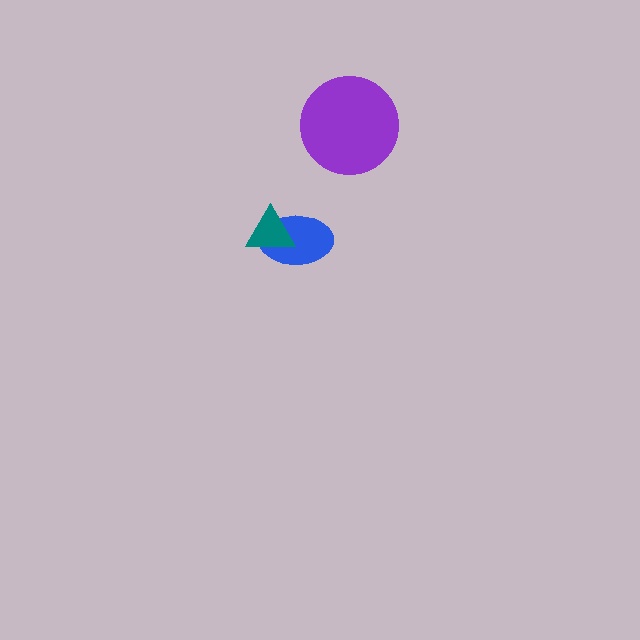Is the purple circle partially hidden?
No, no other shape covers it.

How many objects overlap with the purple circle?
0 objects overlap with the purple circle.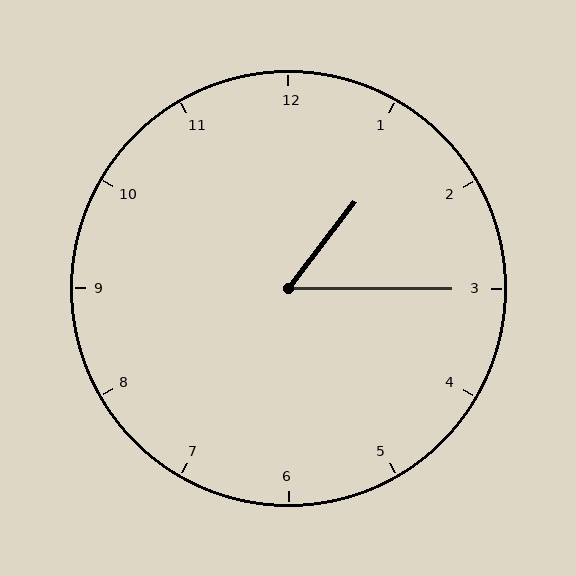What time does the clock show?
1:15.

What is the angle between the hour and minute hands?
Approximately 52 degrees.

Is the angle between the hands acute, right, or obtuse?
It is acute.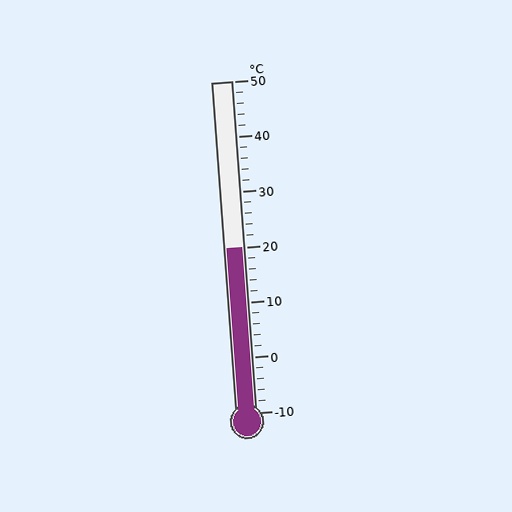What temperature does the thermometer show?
The thermometer shows approximately 20°C.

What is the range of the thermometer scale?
The thermometer scale ranges from -10°C to 50°C.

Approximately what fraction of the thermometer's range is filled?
The thermometer is filled to approximately 50% of its range.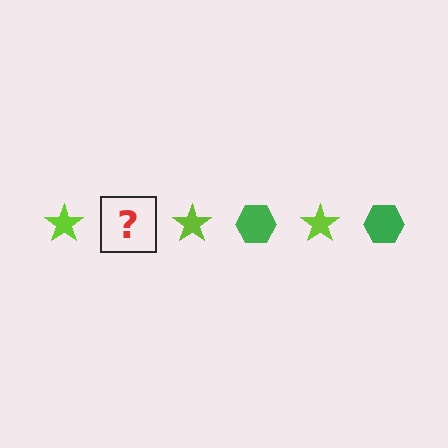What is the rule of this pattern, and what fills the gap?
The rule is that the pattern alternates between lime star and green hexagon. The gap should be filled with a green hexagon.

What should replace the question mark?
The question mark should be replaced with a green hexagon.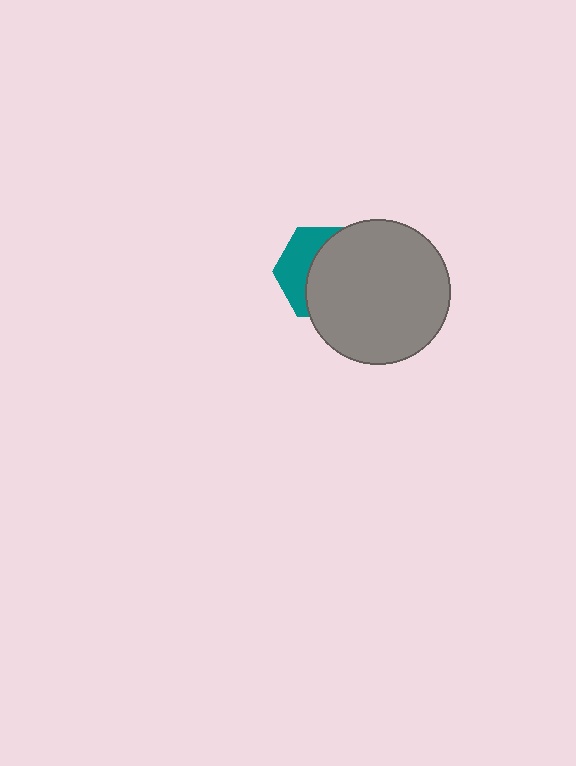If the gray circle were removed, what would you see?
You would see the complete teal hexagon.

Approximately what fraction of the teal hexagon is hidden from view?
Roughly 63% of the teal hexagon is hidden behind the gray circle.